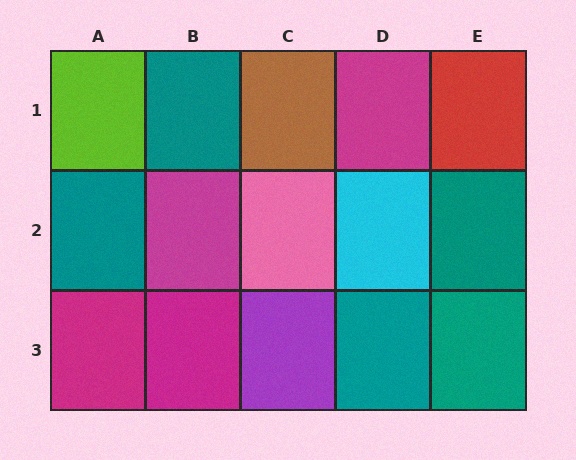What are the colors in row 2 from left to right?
Teal, magenta, pink, cyan, teal.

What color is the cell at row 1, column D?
Magenta.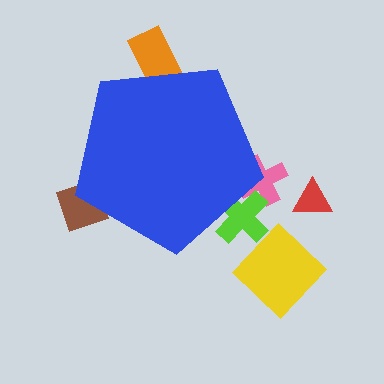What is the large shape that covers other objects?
A blue pentagon.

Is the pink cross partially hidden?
Yes, the pink cross is partially hidden behind the blue pentagon.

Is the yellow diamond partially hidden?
No, the yellow diamond is fully visible.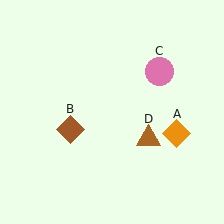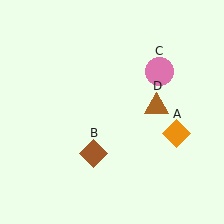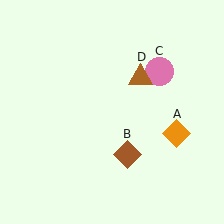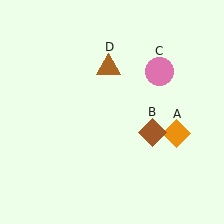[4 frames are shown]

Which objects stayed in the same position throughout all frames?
Orange diamond (object A) and pink circle (object C) remained stationary.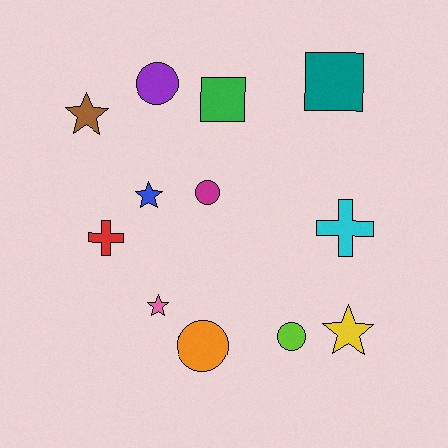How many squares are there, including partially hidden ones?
There are 2 squares.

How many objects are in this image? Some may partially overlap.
There are 12 objects.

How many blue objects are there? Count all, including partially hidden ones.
There is 1 blue object.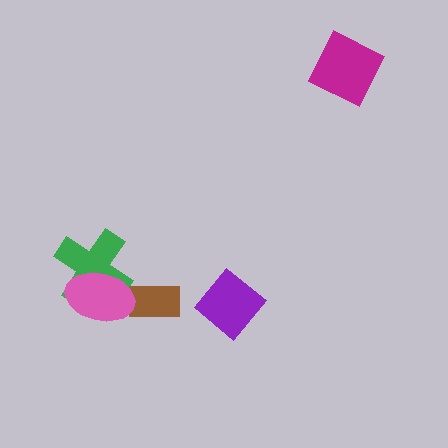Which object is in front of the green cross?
The pink ellipse is in front of the green cross.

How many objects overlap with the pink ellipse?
2 objects overlap with the pink ellipse.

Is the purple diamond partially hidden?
No, no other shape covers it.